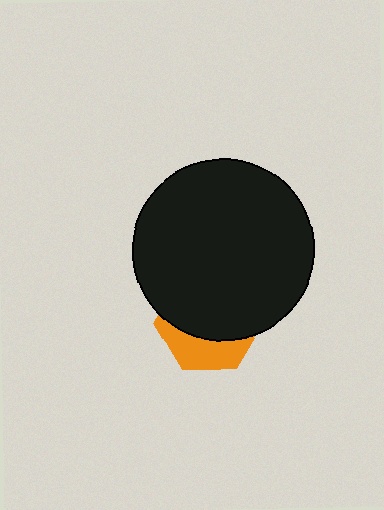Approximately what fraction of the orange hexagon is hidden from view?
Roughly 67% of the orange hexagon is hidden behind the black circle.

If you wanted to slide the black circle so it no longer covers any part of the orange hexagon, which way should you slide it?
Slide it up — that is the most direct way to separate the two shapes.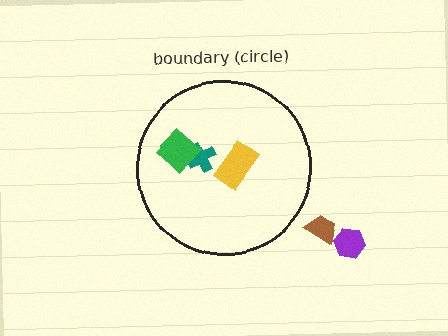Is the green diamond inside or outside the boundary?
Inside.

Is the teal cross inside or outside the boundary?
Inside.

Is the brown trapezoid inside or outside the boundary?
Outside.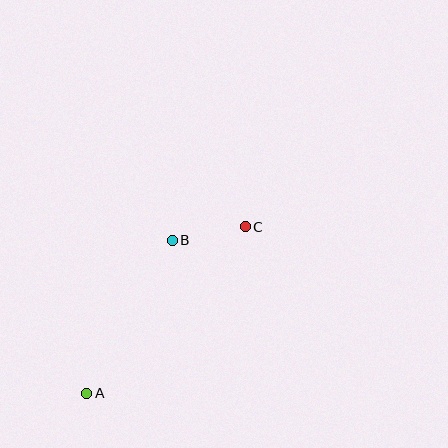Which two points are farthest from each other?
Points A and C are farthest from each other.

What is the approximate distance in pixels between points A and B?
The distance between A and B is approximately 175 pixels.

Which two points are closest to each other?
Points B and C are closest to each other.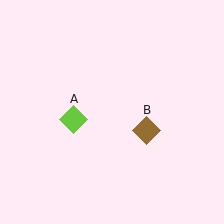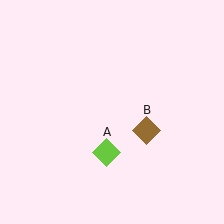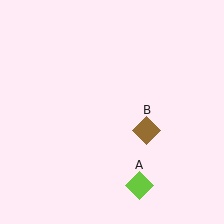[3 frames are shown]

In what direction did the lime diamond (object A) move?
The lime diamond (object A) moved down and to the right.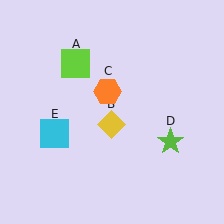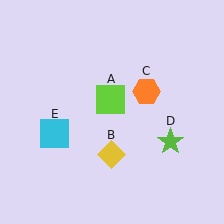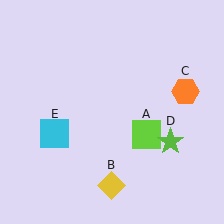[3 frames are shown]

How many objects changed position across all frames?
3 objects changed position: lime square (object A), yellow diamond (object B), orange hexagon (object C).